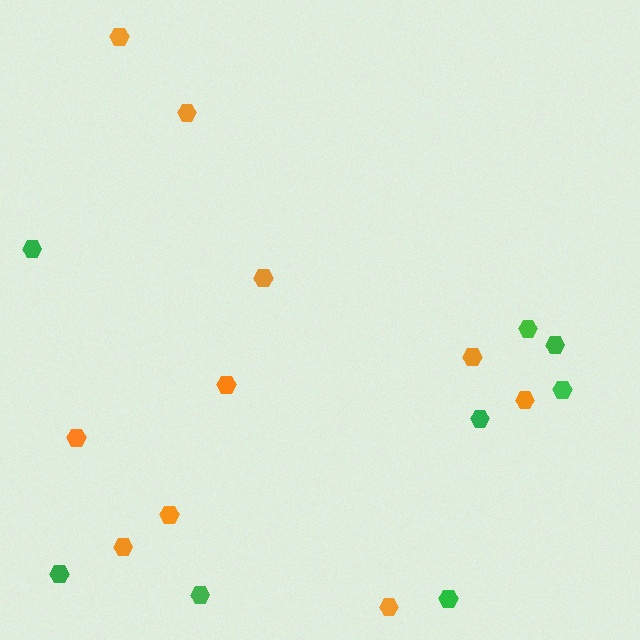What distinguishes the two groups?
There are 2 groups: one group of orange hexagons (10) and one group of green hexagons (8).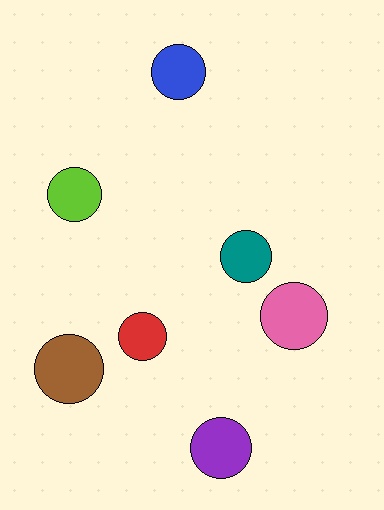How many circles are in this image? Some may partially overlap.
There are 7 circles.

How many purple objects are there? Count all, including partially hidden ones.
There is 1 purple object.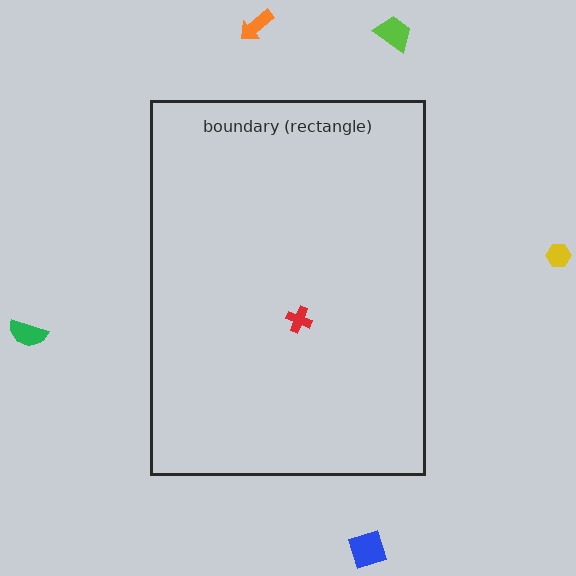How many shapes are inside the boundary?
1 inside, 5 outside.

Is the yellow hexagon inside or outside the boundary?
Outside.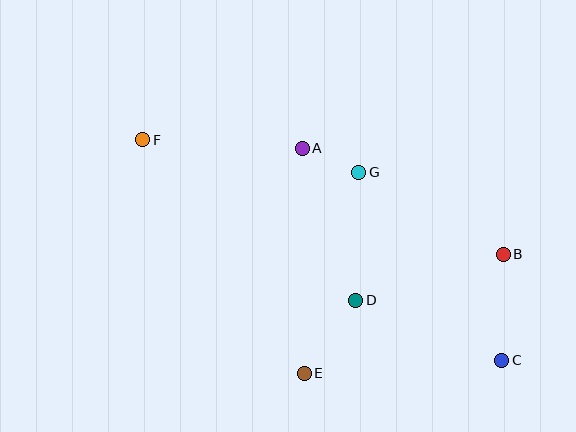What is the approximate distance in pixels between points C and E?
The distance between C and E is approximately 198 pixels.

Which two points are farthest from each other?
Points C and F are farthest from each other.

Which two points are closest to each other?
Points A and G are closest to each other.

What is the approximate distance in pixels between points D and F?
The distance between D and F is approximately 267 pixels.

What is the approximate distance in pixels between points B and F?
The distance between B and F is approximately 379 pixels.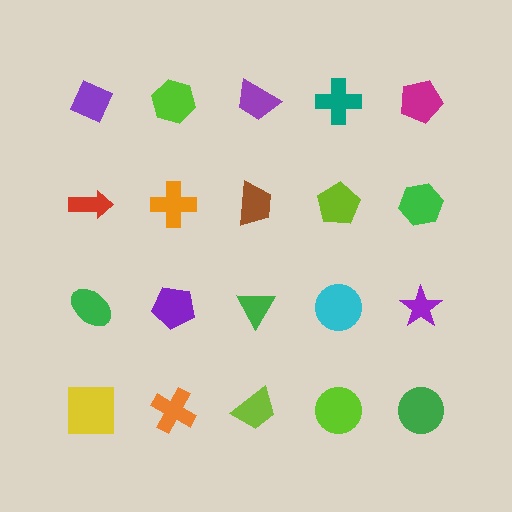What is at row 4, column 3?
A lime trapezoid.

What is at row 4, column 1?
A yellow square.